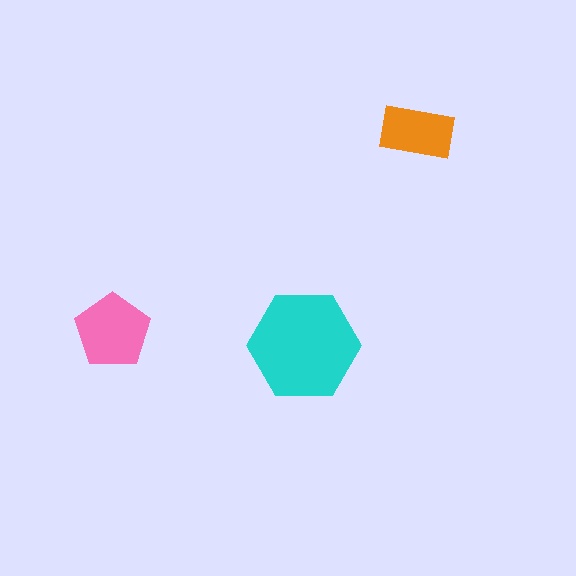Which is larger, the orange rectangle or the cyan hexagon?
The cyan hexagon.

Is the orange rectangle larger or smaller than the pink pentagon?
Smaller.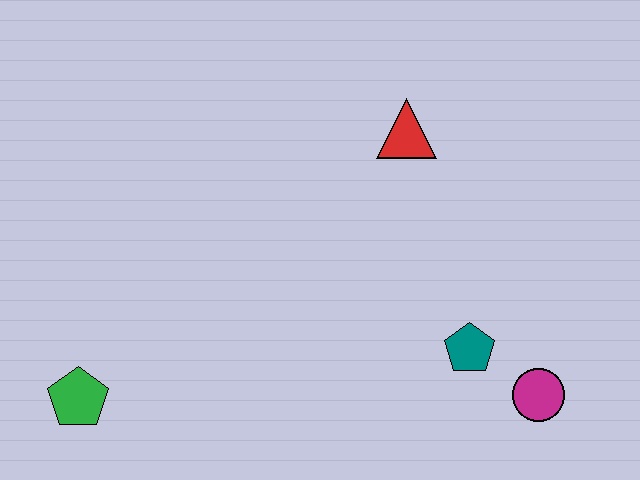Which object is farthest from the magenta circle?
The green pentagon is farthest from the magenta circle.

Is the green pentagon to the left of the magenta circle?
Yes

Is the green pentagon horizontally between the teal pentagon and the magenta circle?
No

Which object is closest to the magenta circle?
The teal pentagon is closest to the magenta circle.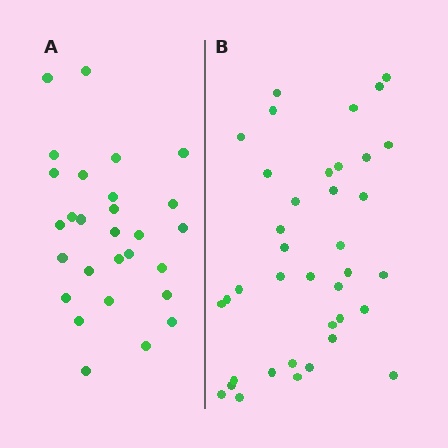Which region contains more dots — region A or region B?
Region B (the right region) has more dots.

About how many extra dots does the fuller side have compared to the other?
Region B has roughly 10 or so more dots than region A.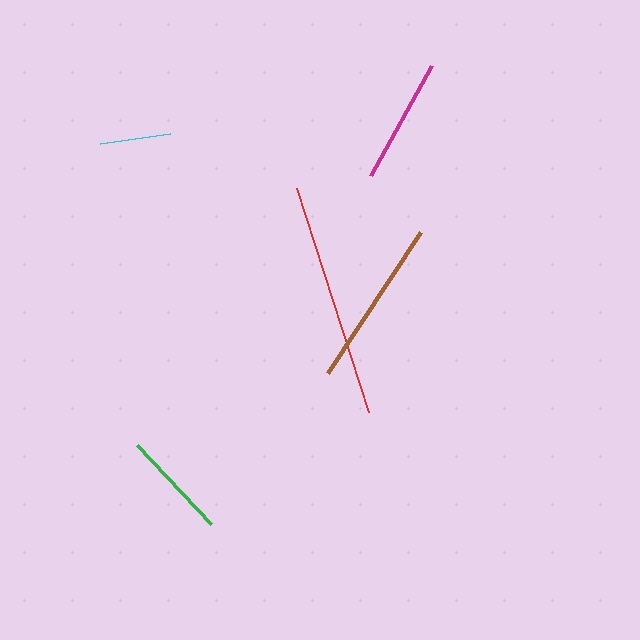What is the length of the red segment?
The red segment is approximately 234 pixels long.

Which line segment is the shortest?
The cyan line is the shortest at approximately 71 pixels.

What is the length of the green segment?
The green segment is approximately 108 pixels long.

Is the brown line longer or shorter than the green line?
The brown line is longer than the green line.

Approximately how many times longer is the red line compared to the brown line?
The red line is approximately 1.4 times the length of the brown line.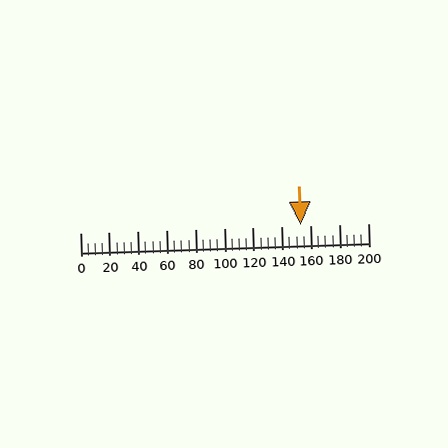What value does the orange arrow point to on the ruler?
The orange arrow points to approximately 153.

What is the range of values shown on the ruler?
The ruler shows values from 0 to 200.